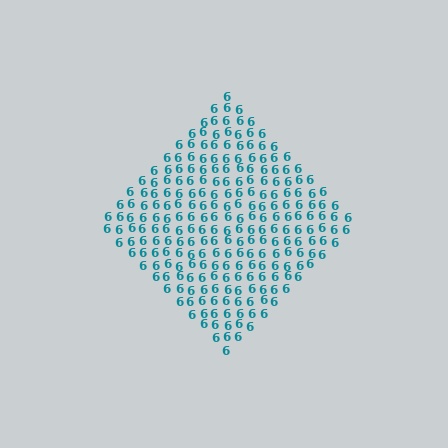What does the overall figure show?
The overall figure shows a diamond.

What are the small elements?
The small elements are digit 6's.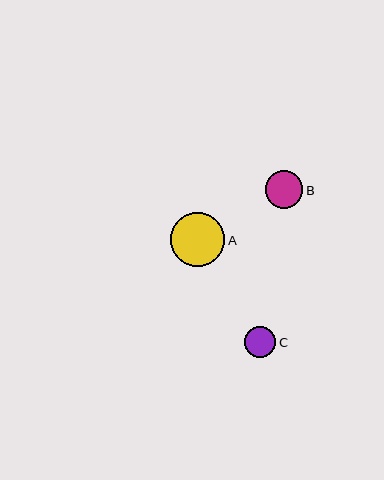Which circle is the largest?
Circle A is the largest with a size of approximately 54 pixels.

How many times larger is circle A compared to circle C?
Circle A is approximately 1.7 times the size of circle C.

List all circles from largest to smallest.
From largest to smallest: A, B, C.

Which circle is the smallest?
Circle C is the smallest with a size of approximately 32 pixels.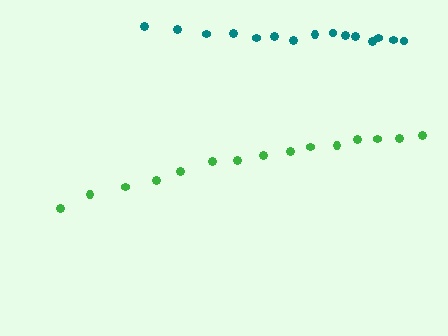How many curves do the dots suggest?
There are 2 distinct paths.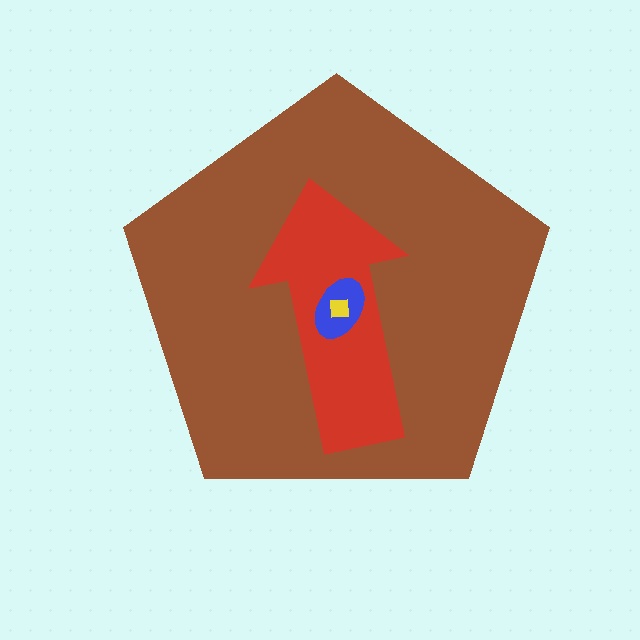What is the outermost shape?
The brown pentagon.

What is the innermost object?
The yellow square.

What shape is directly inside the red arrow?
The blue ellipse.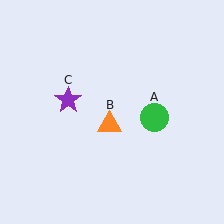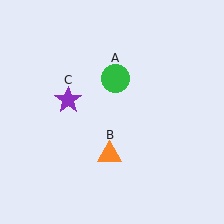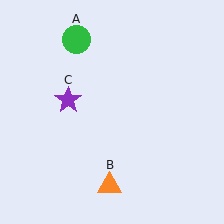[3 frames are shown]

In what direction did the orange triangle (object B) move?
The orange triangle (object B) moved down.